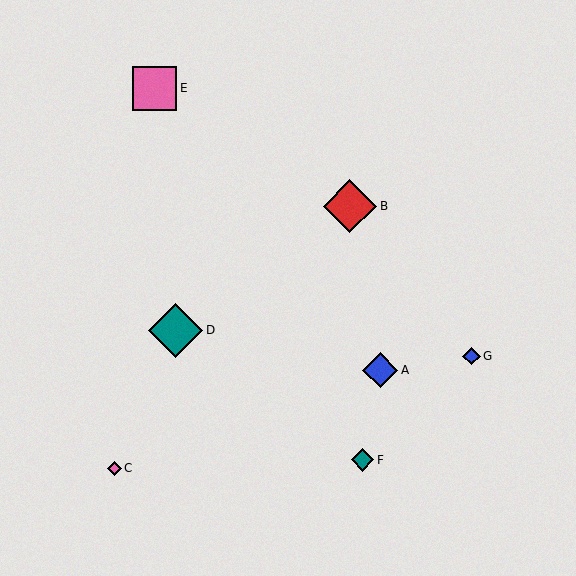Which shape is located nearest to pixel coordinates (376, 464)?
The teal diamond (labeled F) at (362, 460) is nearest to that location.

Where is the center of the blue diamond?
The center of the blue diamond is at (380, 370).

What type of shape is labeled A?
Shape A is a blue diamond.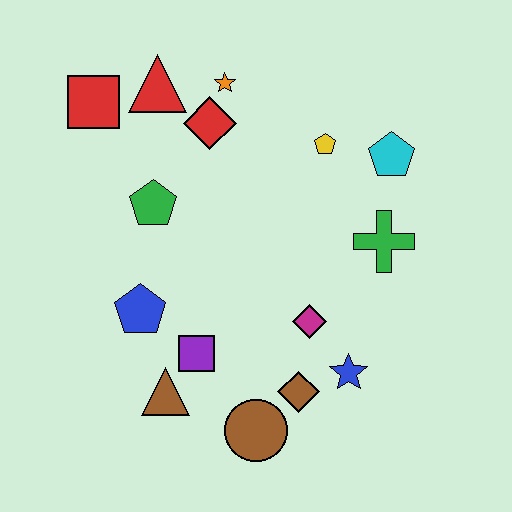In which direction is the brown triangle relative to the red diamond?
The brown triangle is below the red diamond.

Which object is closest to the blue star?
The brown diamond is closest to the blue star.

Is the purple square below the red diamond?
Yes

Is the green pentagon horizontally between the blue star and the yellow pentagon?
No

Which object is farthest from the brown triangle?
The cyan pentagon is farthest from the brown triangle.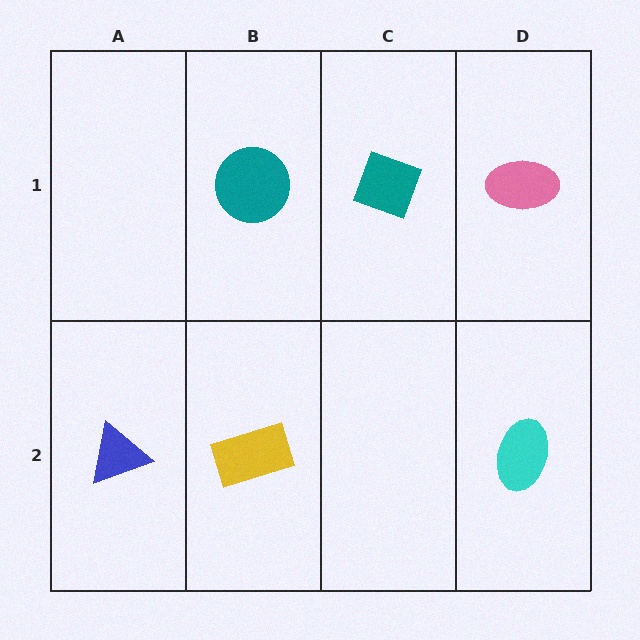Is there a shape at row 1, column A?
No, that cell is empty.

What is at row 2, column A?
A blue triangle.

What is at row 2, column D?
A cyan ellipse.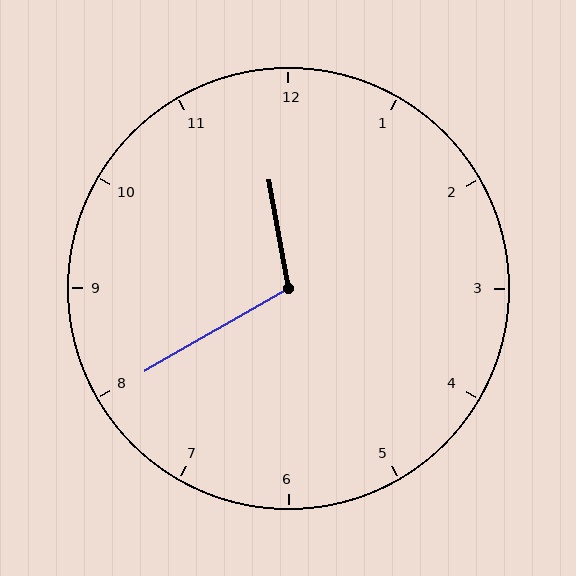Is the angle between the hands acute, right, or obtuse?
It is obtuse.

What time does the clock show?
11:40.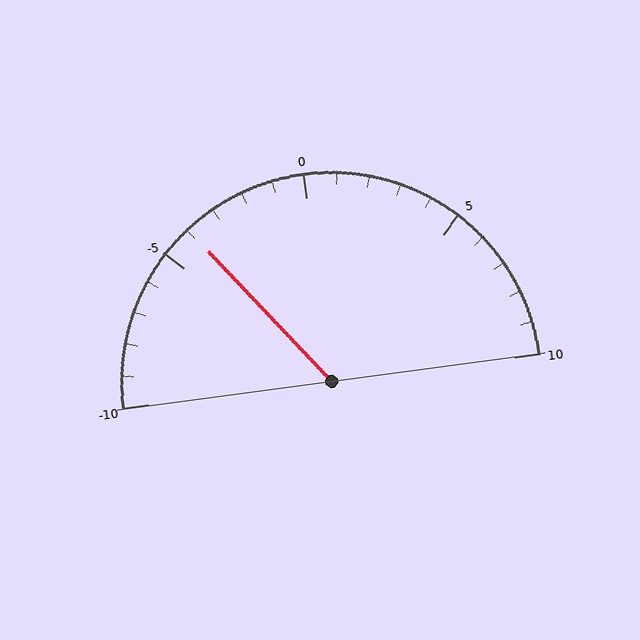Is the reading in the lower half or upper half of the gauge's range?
The reading is in the lower half of the range (-10 to 10).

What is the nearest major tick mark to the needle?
The nearest major tick mark is -5.